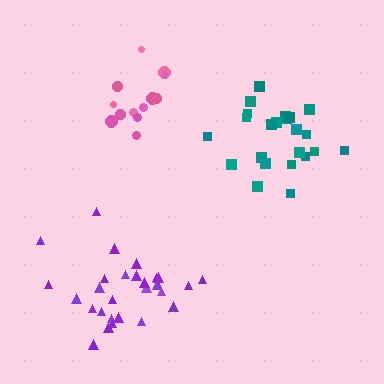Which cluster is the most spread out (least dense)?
Teal.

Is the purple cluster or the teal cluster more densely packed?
Purple.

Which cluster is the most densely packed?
Pink.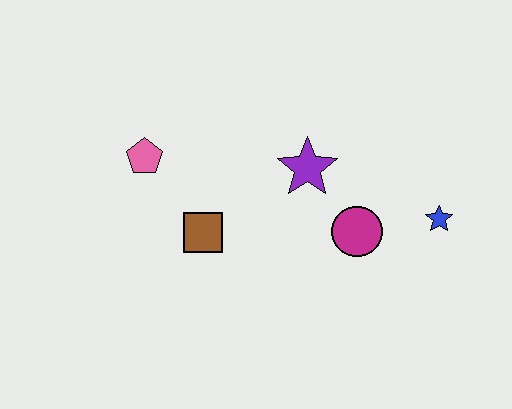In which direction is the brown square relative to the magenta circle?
The brown square is to the left of the magenta circle.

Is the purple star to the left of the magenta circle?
Yes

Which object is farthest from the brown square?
The blue star is farthest from the brown square.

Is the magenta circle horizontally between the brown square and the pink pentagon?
No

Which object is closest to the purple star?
The magenta circle is closest to the purple star.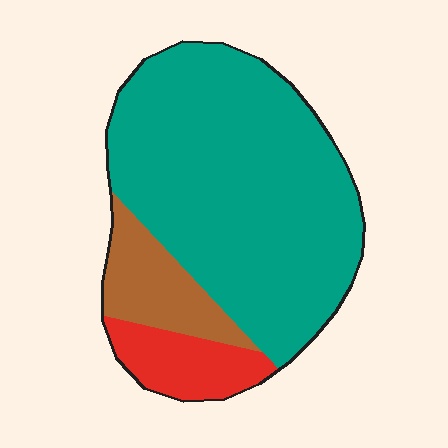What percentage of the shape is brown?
Brown takes up about one eighth (1/8) of the shape.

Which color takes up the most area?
Teal, at roughly 75%.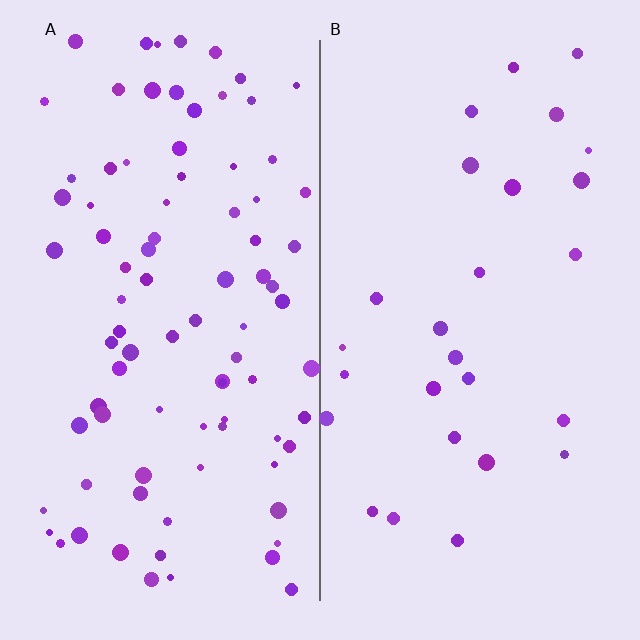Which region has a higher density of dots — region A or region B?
A (the left).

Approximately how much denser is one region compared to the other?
Approximately 3.2× — region A over region B.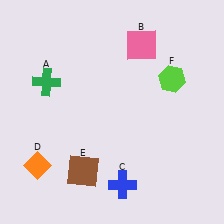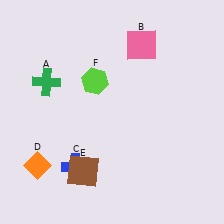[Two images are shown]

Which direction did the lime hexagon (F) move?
The lime hexagon (F) moved left.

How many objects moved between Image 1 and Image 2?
2 objects moved between the two images.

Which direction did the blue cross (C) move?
The blue cross (C) moved left.